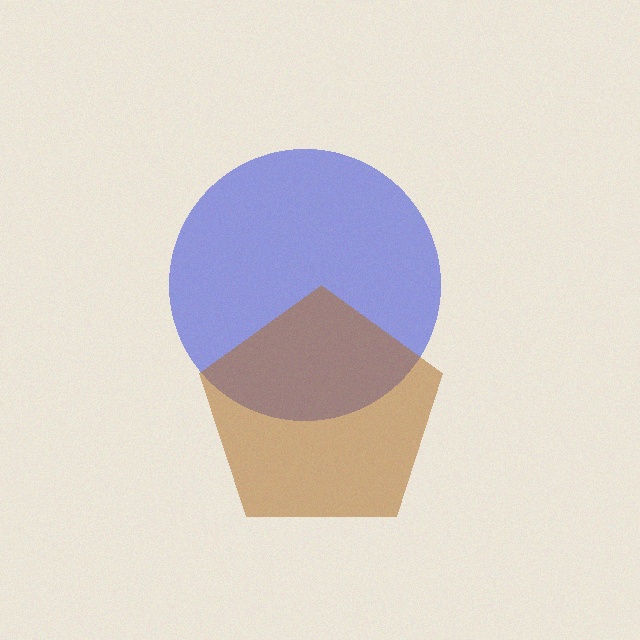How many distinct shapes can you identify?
There are 2 distinct shapes: a blue circle, a brown pentagon.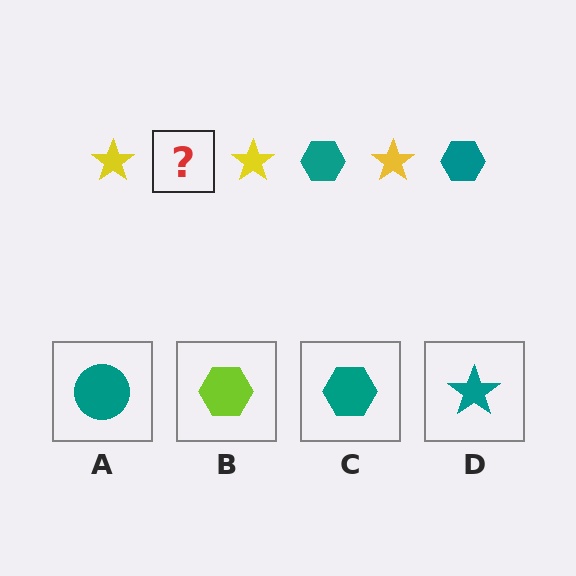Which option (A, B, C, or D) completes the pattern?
C.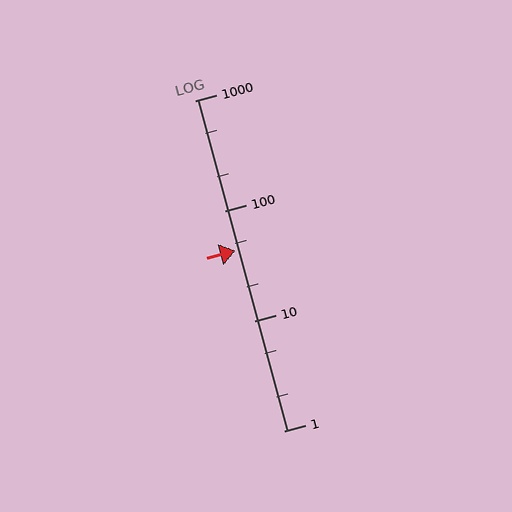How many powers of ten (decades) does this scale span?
The scale spans 3 decades, from 1 to 1000.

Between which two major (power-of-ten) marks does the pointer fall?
The pointer is between 10 and 100.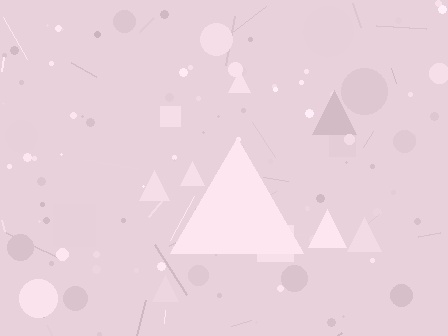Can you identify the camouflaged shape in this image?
The camouflaged shape is a triangle.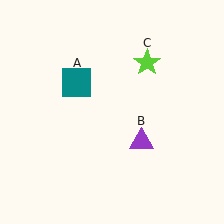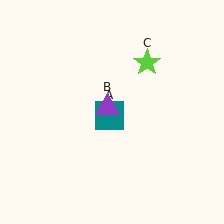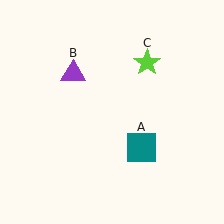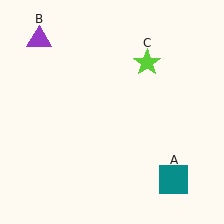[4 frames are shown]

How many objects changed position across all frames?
2 objects changed position: teal square (object A), purple triangle (object B).